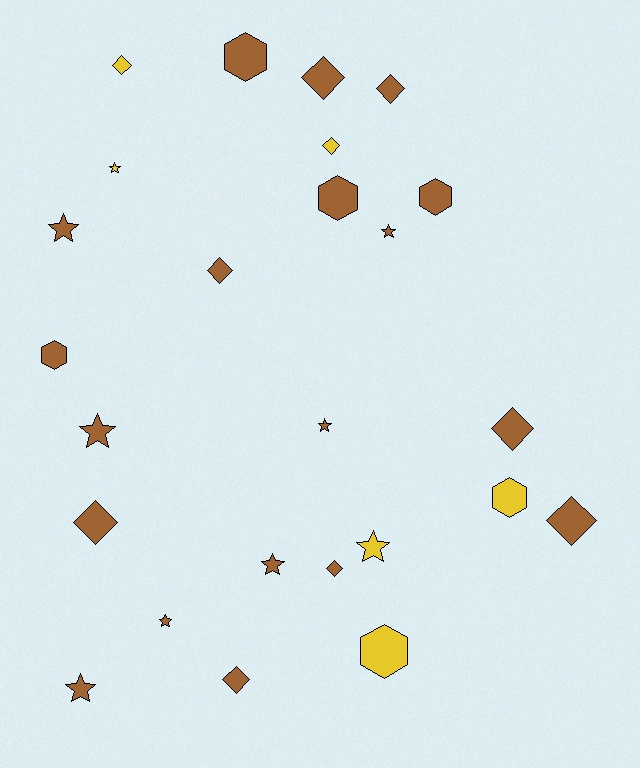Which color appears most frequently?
Brown, with 19 objects.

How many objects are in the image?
There are 25 objects.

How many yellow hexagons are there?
There are 2 yellow hexagons.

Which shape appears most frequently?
Diamond, with 10 objects.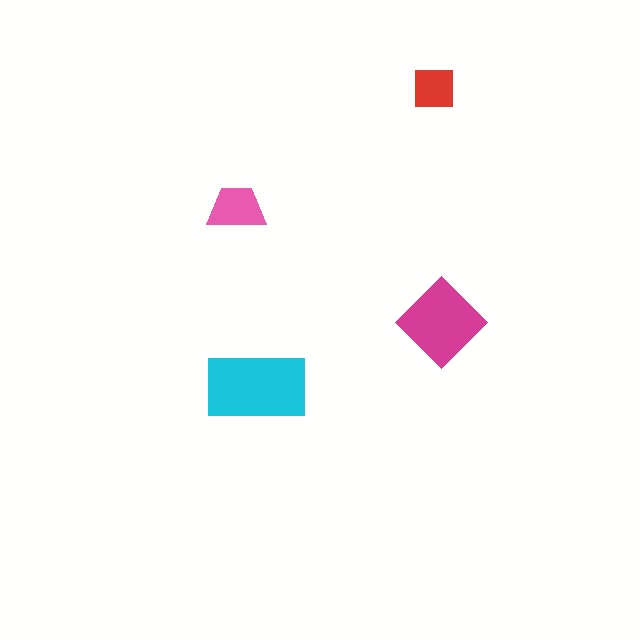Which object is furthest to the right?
The magenta diamond is rightmost.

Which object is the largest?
The cyan rectangle.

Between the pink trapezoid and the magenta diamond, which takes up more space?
The magenta diamond.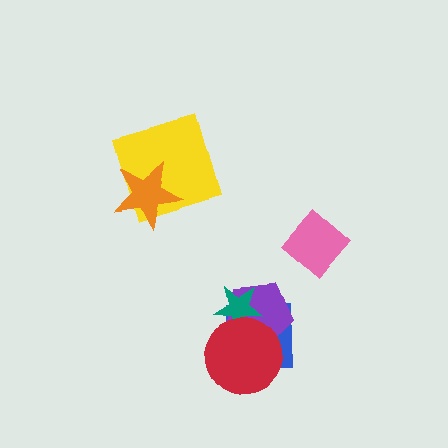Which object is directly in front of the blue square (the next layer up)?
The purple pentagon is directly in front of the blue square.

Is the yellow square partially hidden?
Yes, it is partially covered by another shape.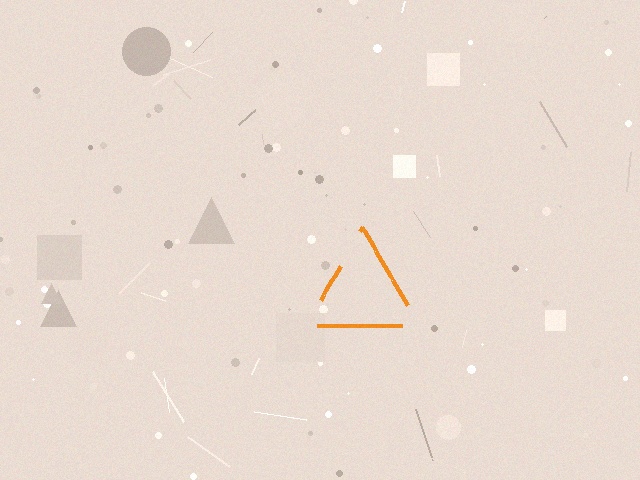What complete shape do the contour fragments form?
The contour fragments form a triangle.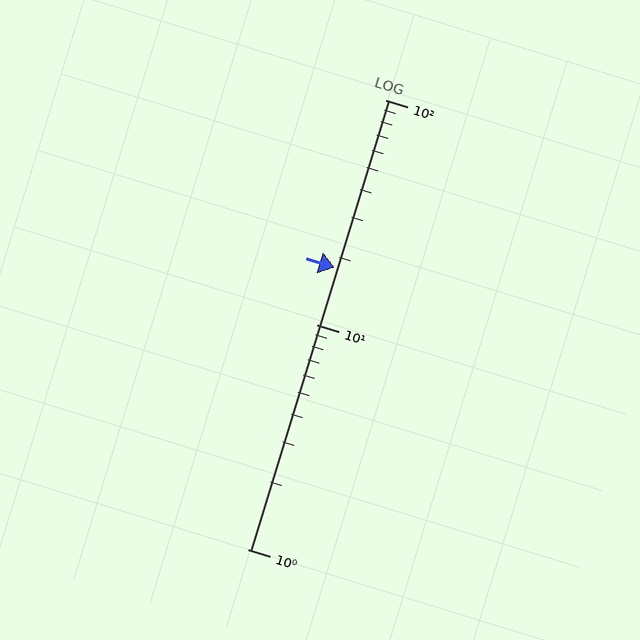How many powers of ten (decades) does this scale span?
The scale spans 2 decades, from 1 to 100.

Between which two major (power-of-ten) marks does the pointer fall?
The pointer is between 10 and 100.